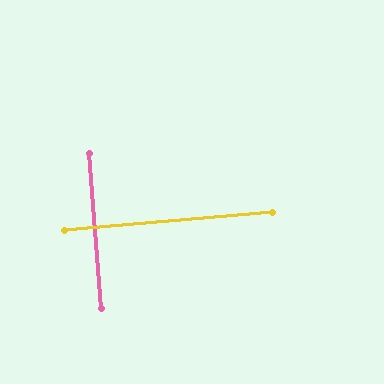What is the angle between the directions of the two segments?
Approximately 89 degrees.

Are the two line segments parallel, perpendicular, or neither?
Perpendicular — they meet at approximately 89°.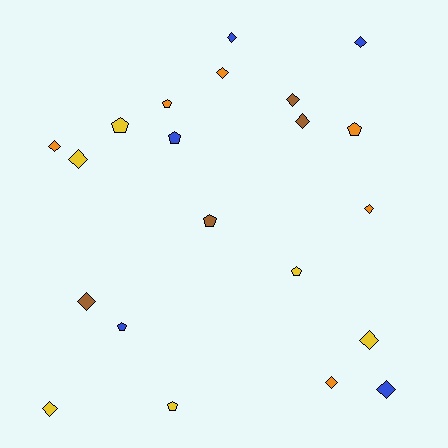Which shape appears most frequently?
Diamond, with 13 objects.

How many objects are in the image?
There are 21 objects.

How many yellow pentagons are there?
There are 3 yellow pentagons.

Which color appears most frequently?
Yellow, with 6 objects.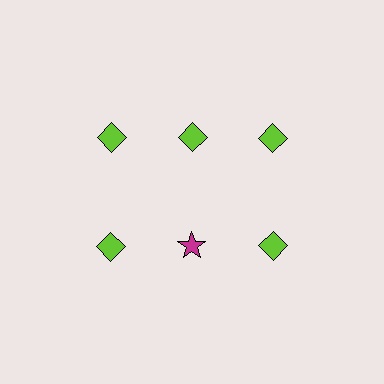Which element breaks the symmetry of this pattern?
The magenta star in the second row, second from left column breaks the symmetry. All other shapes are lime diamonds.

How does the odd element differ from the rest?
It differs in both color (magenta instead of lime) and shape (star instead of diamond).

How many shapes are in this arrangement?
There are 6 shapes arranged in a grid pattern.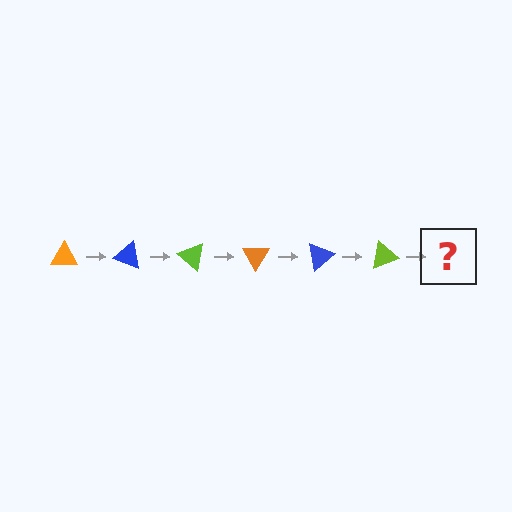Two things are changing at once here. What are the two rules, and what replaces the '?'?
The two rules are that it rotates 20 degrees each step and the color cycles through orange, blue, and lime. The '?' should be an orange triangle, rotated 120 degrees from the start.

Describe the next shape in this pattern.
It should be an orange triangle, rotated 120 degrees from the start.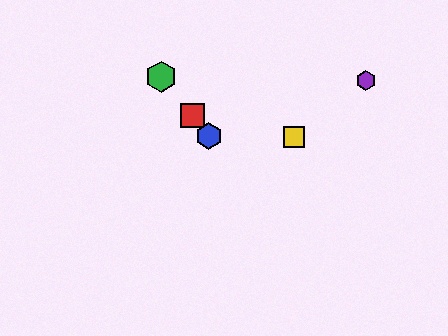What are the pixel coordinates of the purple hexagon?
The purple hexagon is at (366, 80).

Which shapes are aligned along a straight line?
The red square, the blue hexagon, the green hexagon are aligned along a straight line.